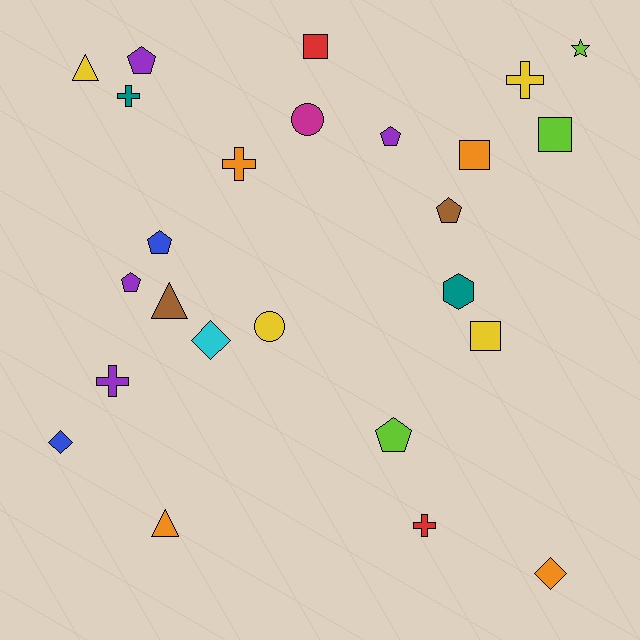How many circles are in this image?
There are 2 circles.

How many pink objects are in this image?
There are no pink objects.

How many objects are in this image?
There are 25 objects.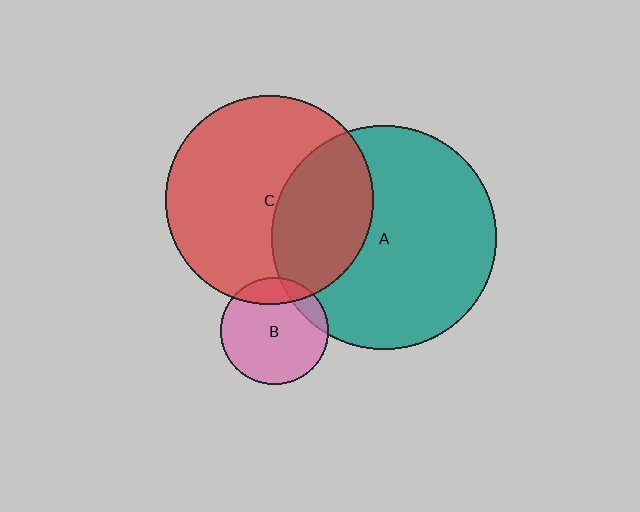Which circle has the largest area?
Circle A (teal).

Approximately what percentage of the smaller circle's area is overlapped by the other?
Approximately 15%.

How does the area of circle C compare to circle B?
Approximately 3.7 times.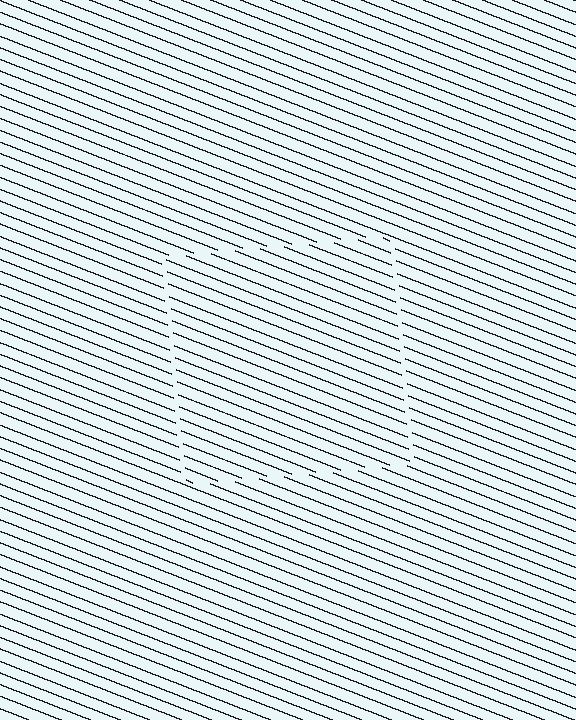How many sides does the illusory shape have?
4 sides — the line-ends trace a square.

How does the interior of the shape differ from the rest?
The interior of the shape contains the same grating, shifted by half a period — the contour is defined by the phase discontinuity where line-ends from the inner and outer gratings abut.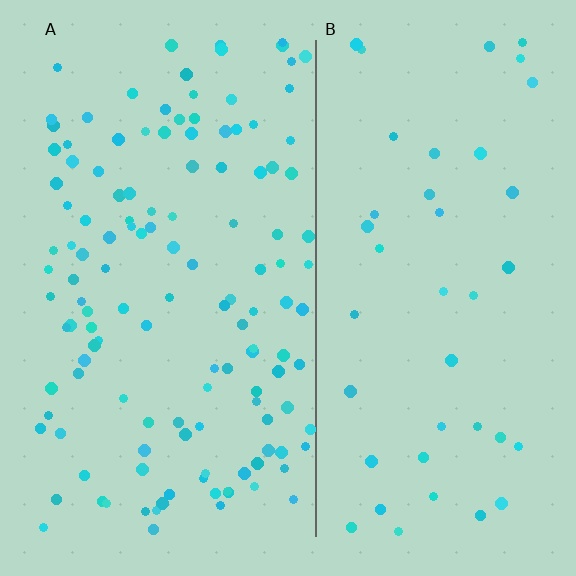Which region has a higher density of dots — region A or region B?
A (the left).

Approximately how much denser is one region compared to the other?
Approximately 3.1× — region A over region B.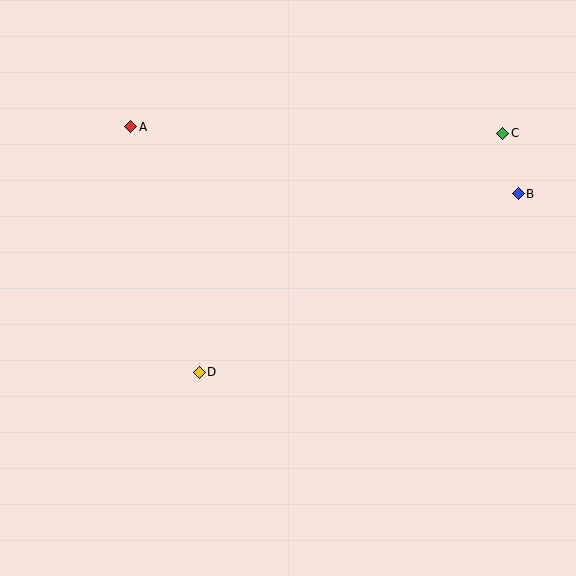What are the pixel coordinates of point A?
Point A is at (131, 127).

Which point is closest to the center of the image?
Point D at (199, 372) is closest to the center.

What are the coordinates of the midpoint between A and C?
The midpoint between A and C is at (317, 130).